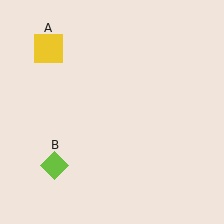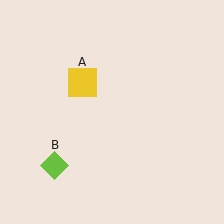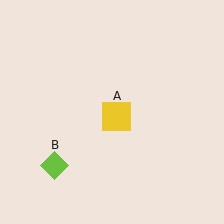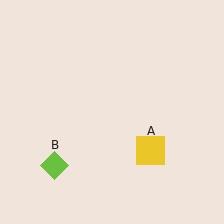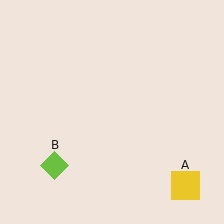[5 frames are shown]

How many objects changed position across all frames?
1 object changed position: yellow square (object A).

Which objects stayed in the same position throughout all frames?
Lime diamond (object B) remained stationary.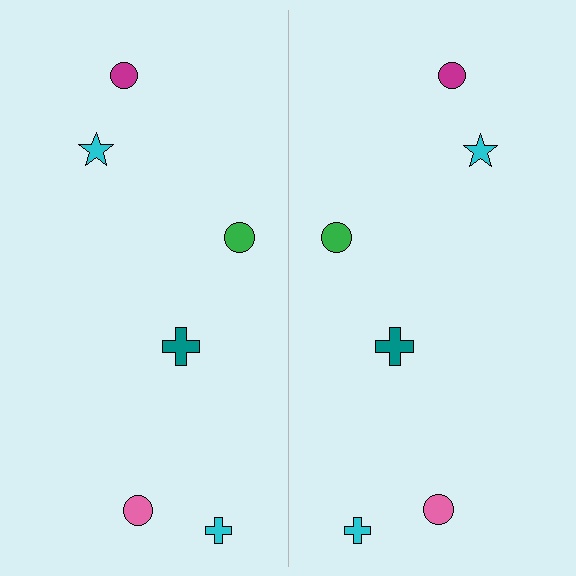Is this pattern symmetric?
Yes, this pattern has bilateral (reflection) symmetry.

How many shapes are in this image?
There are 12 shapes in this image.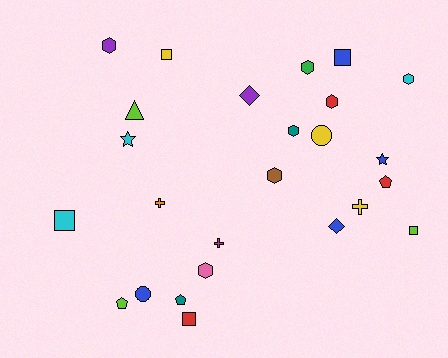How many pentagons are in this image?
There are 3 pentagons.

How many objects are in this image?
There are 25 objects.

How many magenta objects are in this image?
There is 1 magenta object.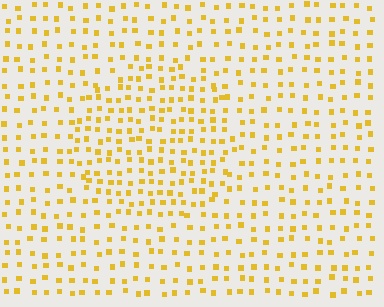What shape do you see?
I see a circle.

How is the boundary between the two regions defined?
The boundary is defined by a change in element density (approximately 1.6x ratio). All elements are the same color, size, and shape.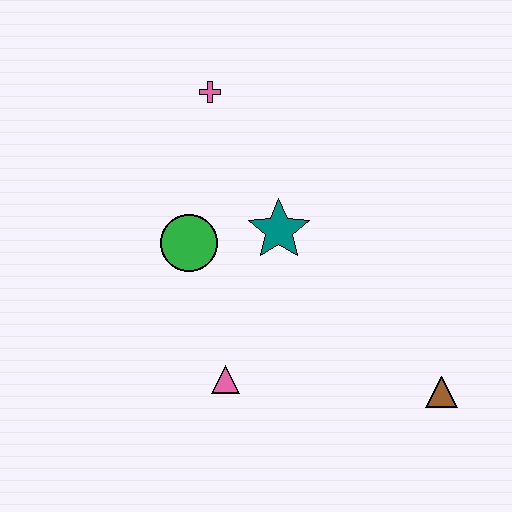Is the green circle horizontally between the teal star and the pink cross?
No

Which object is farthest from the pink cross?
The brown triangle is farthest from the pink cross.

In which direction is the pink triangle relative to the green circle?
The pink triangle is below the green circle.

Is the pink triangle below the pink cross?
Yes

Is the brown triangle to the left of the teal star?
No